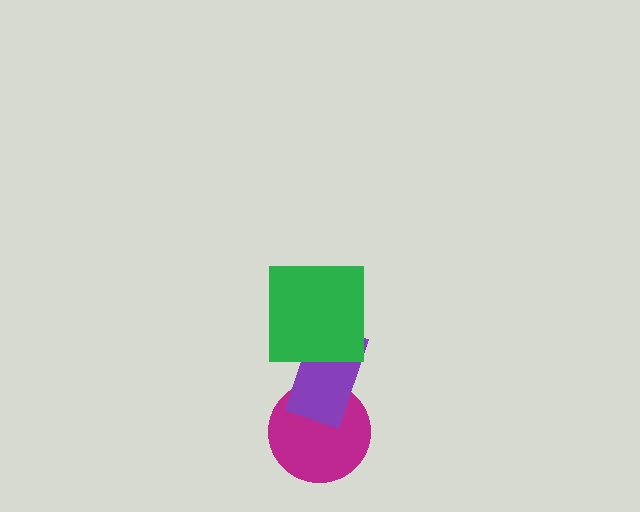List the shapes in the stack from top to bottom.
From top to bottom: the green square, the purple rectangle, the magenta circle.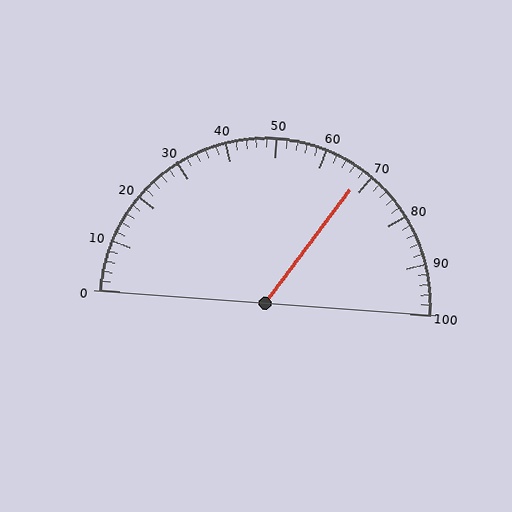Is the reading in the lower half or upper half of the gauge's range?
The reading is in the upper half of the range (0 to 100).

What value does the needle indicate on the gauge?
The needle indicates approximately 68.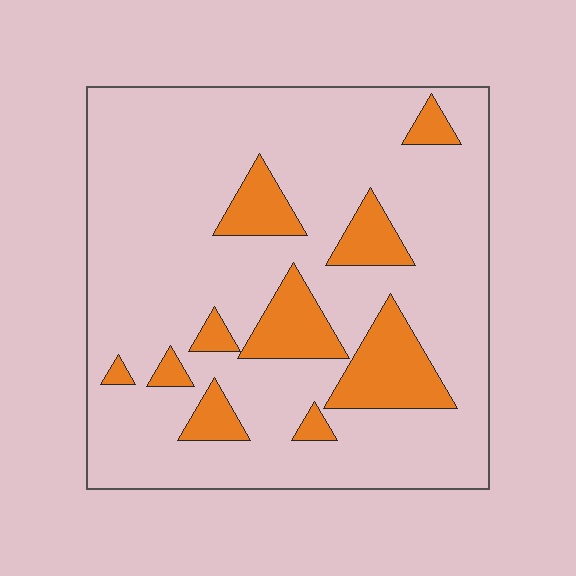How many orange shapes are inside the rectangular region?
10.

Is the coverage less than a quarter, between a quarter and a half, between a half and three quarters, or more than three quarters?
Less than a quarter.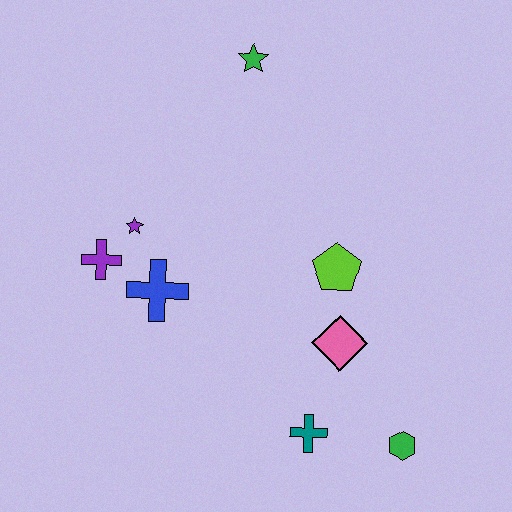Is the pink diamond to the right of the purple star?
Yes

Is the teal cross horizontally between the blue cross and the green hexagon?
Yes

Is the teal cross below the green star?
Yes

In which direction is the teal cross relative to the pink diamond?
The teal cross is below the pink diamond.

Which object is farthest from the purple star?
The green hexagon is farthest from the purple star.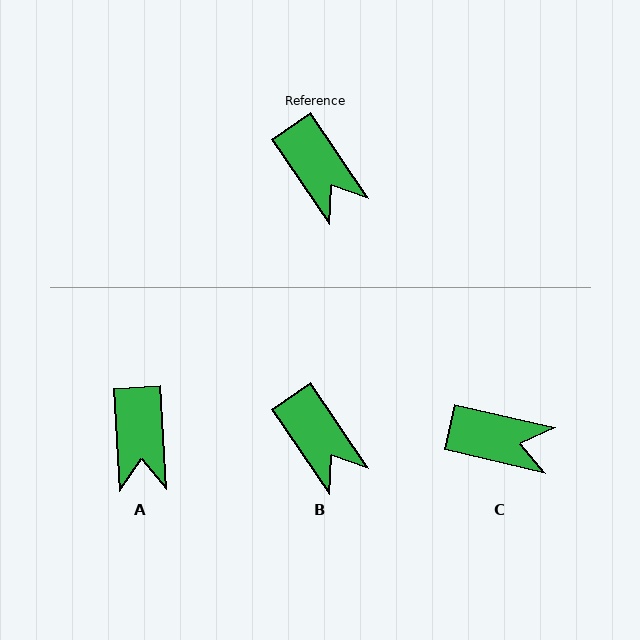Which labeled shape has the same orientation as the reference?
B.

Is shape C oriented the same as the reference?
No, it is off by about 43 degrees.